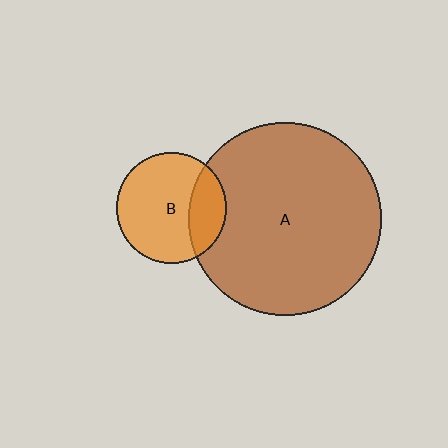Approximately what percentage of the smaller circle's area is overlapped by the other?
Approximately 25%.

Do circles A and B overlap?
Yes.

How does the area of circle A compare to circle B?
Approximately 3.1 times.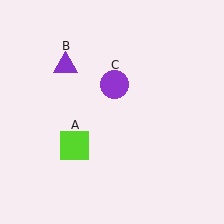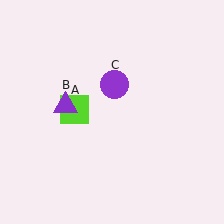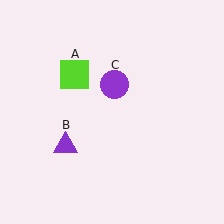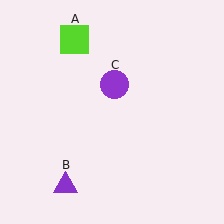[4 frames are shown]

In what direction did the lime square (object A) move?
The lime square (object A) moved up.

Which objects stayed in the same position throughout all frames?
Purple circle (object C) remained stationary.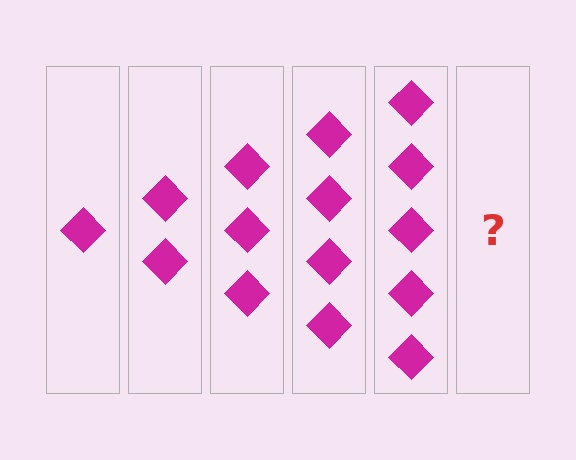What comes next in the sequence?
The next element should be 6 diamonds.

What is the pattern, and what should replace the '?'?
The pattern is that each step adds one more diamond. The '?' should be 6 diamonds.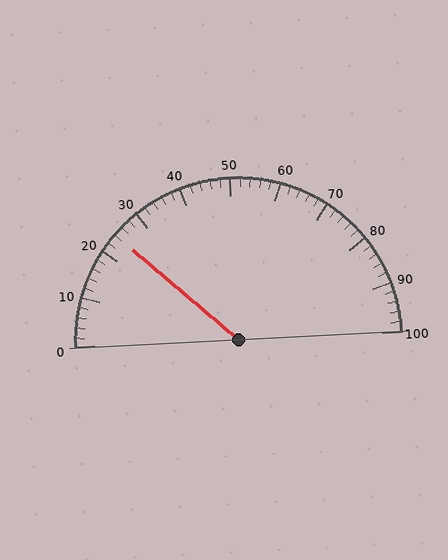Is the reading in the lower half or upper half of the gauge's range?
The reading is in the lower half of the range (0 to 100).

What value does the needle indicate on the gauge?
The needle indicates approximately 24.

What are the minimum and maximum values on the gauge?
The gauge ranges from 0 to 100.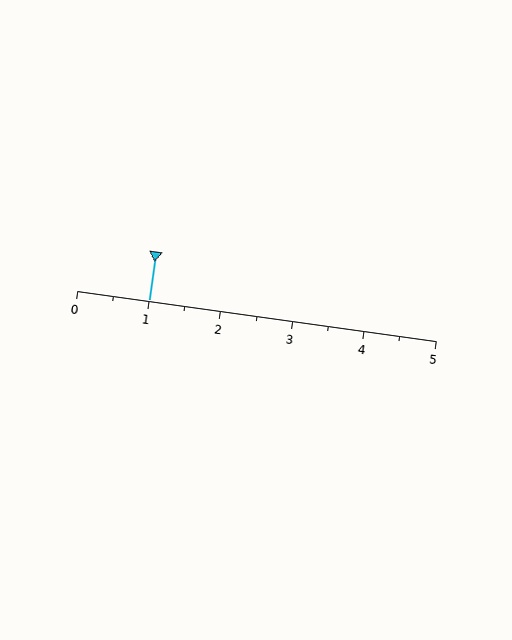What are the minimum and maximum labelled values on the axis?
The axis runs from 0 to 5.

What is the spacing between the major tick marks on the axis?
The major ticks are spaced 1 apart.